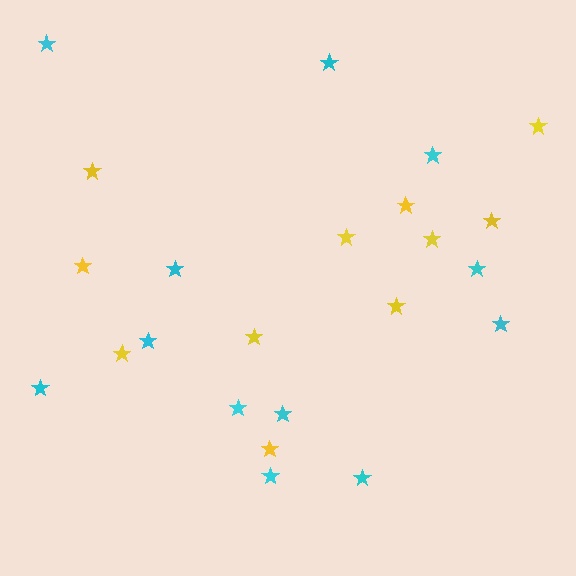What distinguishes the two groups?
There are 2 groups: one group of yellow stars (11) and one group of cyan stars (12).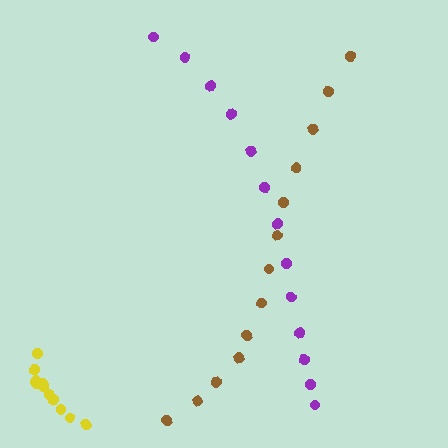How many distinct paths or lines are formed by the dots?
There are 3 distinct paths.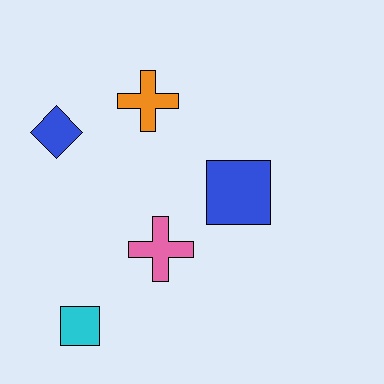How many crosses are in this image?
There are 2 crosses.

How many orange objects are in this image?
There is 1 orange object.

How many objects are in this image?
There are 5 objects.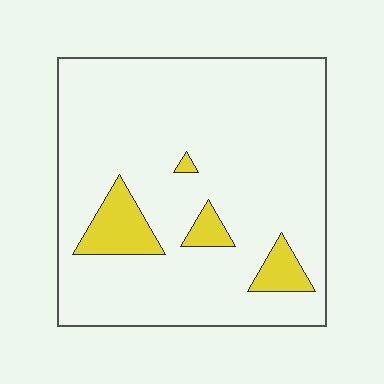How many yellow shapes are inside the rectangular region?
4.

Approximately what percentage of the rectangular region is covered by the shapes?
Approximately 10%.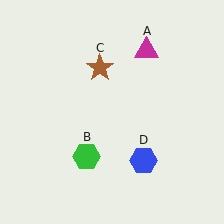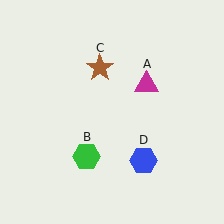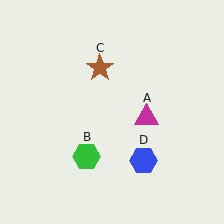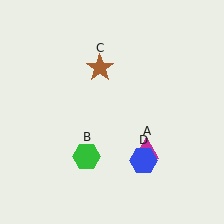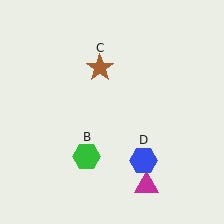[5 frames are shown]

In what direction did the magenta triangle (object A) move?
The magenta triangle (object A) moved down.